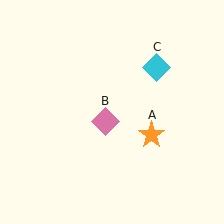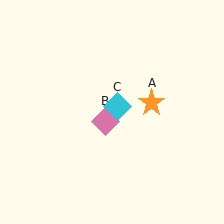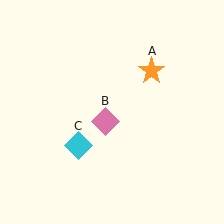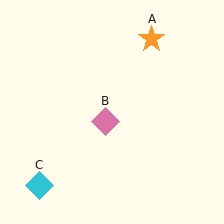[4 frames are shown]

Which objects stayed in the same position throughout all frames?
Pink diamond (object B) remained stationary.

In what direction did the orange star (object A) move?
The orange star (object A) moved up.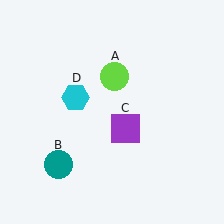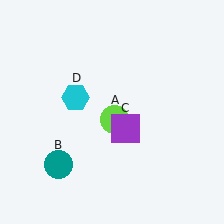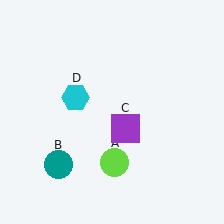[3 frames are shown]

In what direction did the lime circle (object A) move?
The lime circle (object A) moved down.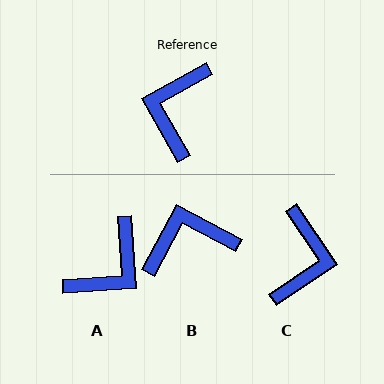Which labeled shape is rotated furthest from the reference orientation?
C, about 175 degrees away.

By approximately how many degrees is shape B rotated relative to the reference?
Approximately 58 degrees clockwise.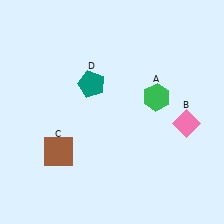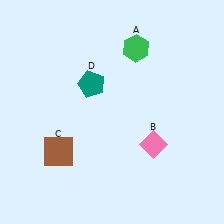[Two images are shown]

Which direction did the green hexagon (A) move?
The green hexagon (A) moved up.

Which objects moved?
The objects that moved are: the green hexagon (A), the pink diamond (B).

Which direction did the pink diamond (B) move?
The pink diamond (B) moved left.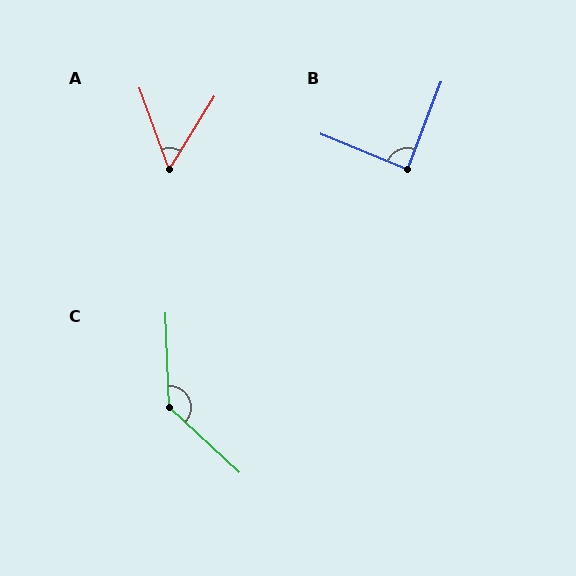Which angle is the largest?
C, at approximately 135 degrees.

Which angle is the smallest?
A, at approximately 52 degrees.